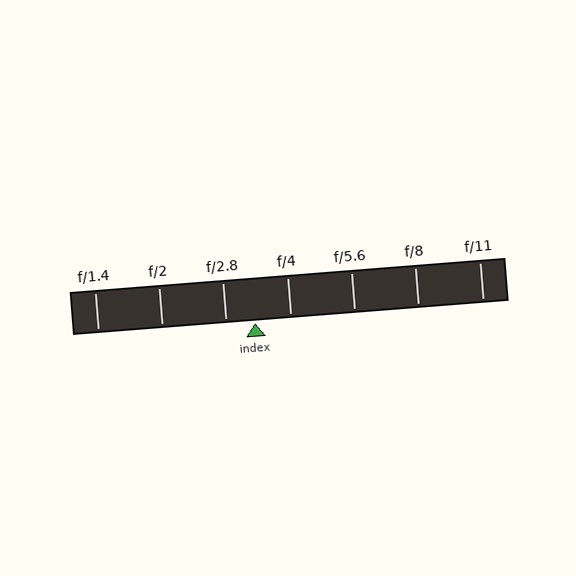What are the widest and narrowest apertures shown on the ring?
The widest aperture shown is f/1.4 and the narrowest is f/11.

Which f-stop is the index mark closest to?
The index mark is closest to f/2.8.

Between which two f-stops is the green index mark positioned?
The index mark is between f/2.8 and f/4.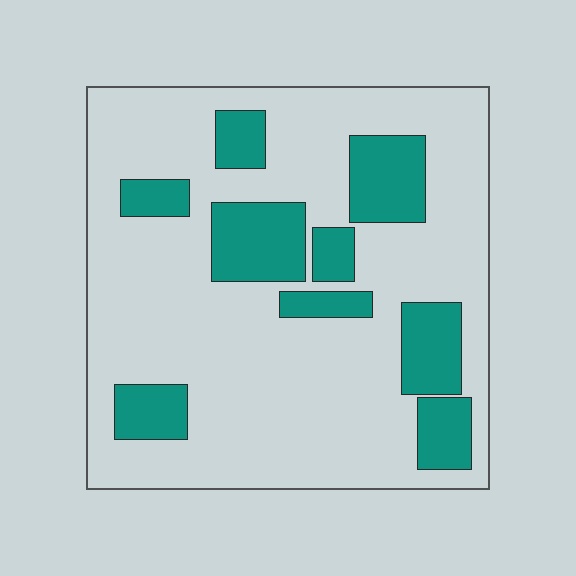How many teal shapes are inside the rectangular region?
9.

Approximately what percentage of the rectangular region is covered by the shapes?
Approximately 25%.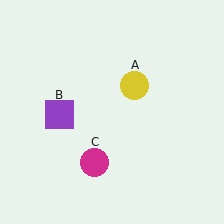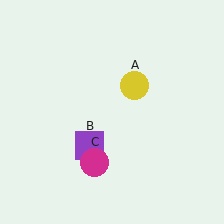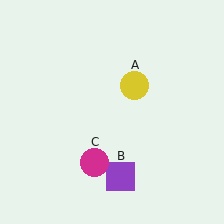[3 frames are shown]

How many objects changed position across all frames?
1 object changed position: purple square (object B).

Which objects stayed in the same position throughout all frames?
Yellow circle (object A) and magenta circle (object C) remained stationary.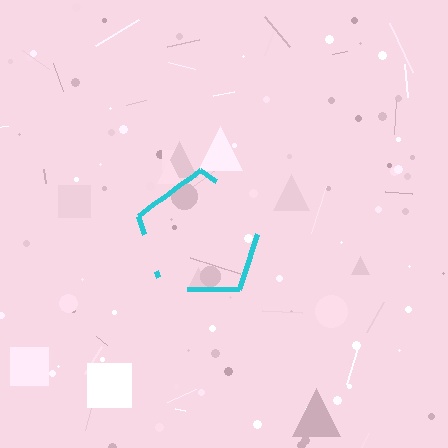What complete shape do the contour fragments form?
The contour fragments form a pentagon.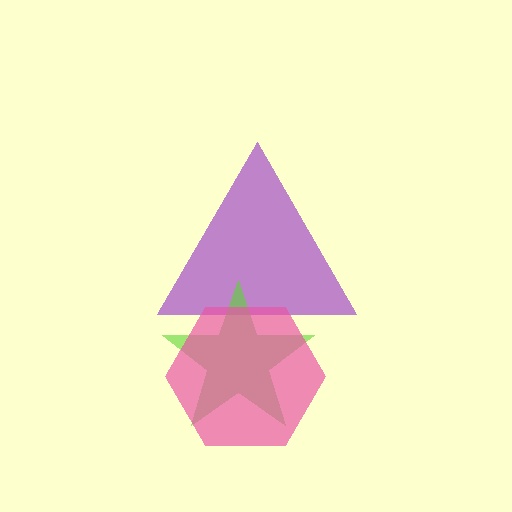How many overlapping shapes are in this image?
There are 3 overlapping shapes in the image.